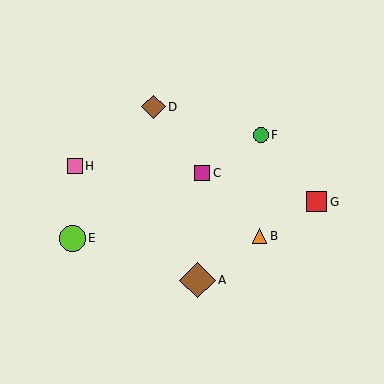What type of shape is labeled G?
Shape G is a red square.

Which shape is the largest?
The brown diamond (labeled A) is the largest.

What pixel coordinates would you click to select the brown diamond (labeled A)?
Click at (198, 280) to select the brown diamond A.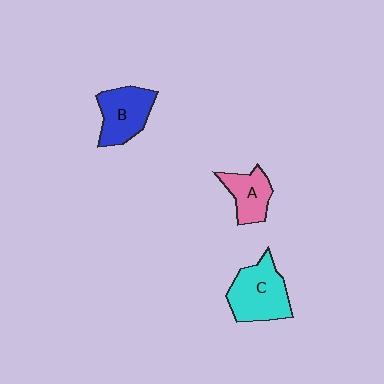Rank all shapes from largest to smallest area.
From largest to smallest: C (cyan), B (blue), A (pink).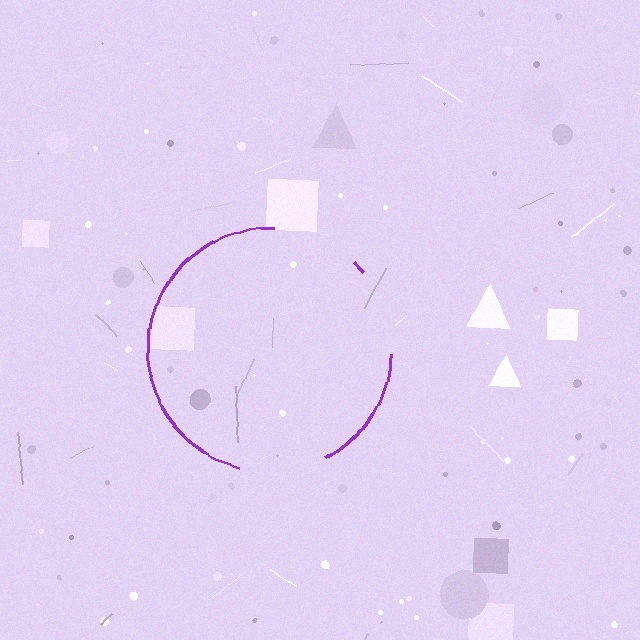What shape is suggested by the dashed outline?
The dashed outline suggests a circle.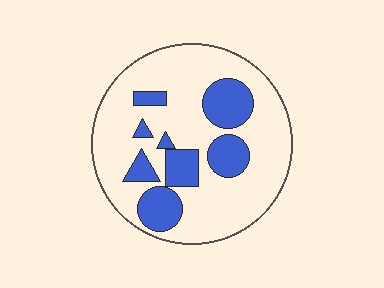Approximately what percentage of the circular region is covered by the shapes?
Approximately 25%.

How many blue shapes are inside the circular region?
8.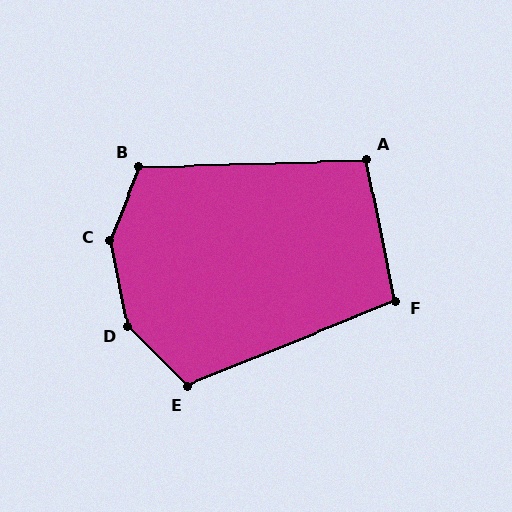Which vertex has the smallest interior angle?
A, at approximately 100 degrees.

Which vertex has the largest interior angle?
C, at approximately 147 degrees.